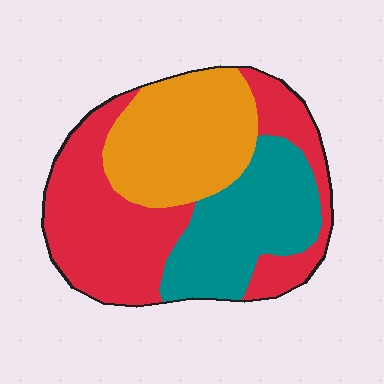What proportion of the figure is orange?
Orange takes up about one third (1/3) of the figure.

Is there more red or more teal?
Red.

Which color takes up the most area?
Red, at roughly 45%.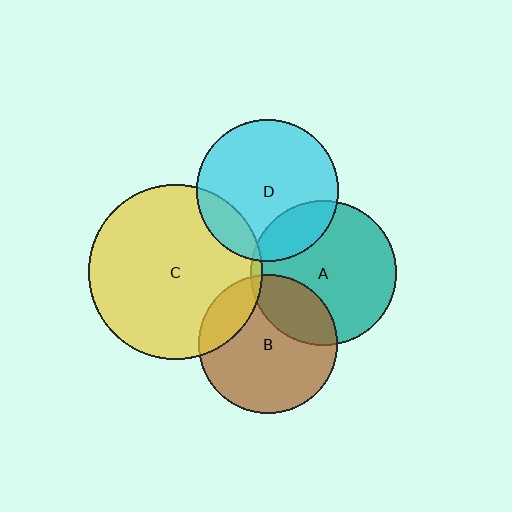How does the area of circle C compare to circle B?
Approximately 1.6 times.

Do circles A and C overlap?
Yes.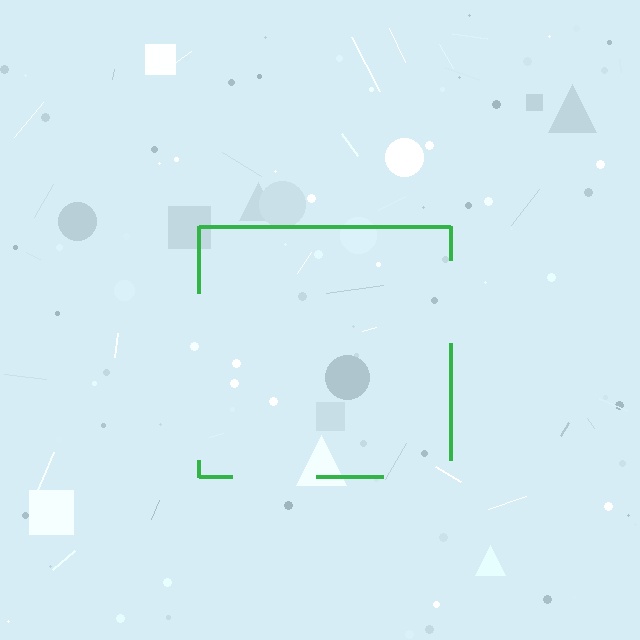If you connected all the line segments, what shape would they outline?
They would outline a square.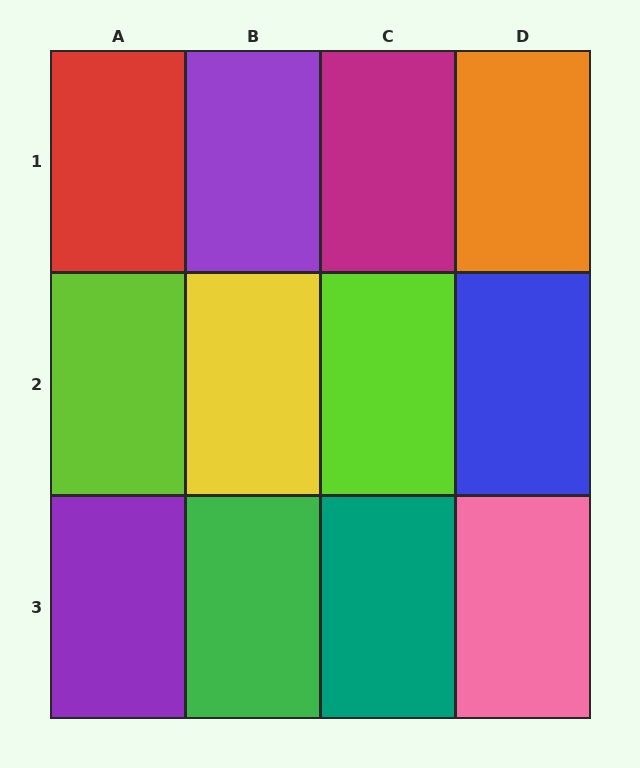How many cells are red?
1 cell is red.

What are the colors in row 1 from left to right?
Red, purple, magenta, orange.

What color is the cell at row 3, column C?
Teal.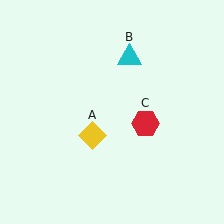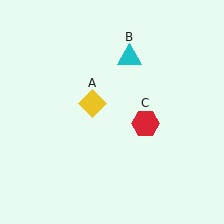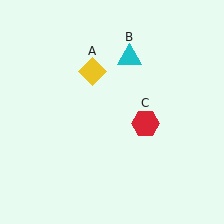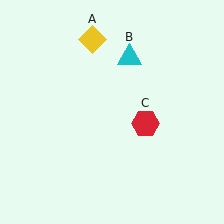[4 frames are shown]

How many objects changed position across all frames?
1 object changed position: yellow diamond (object A).